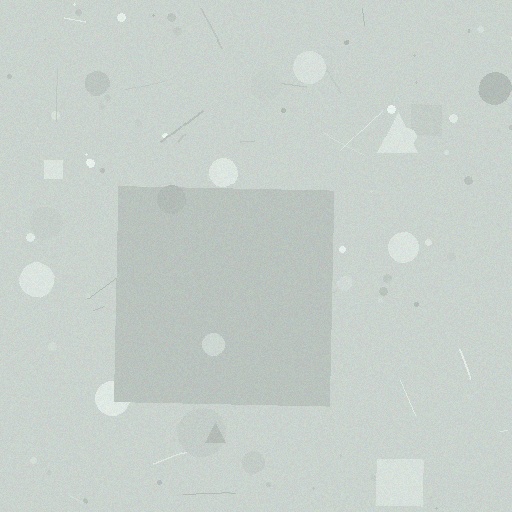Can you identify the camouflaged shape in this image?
The camouflaged shape is a square.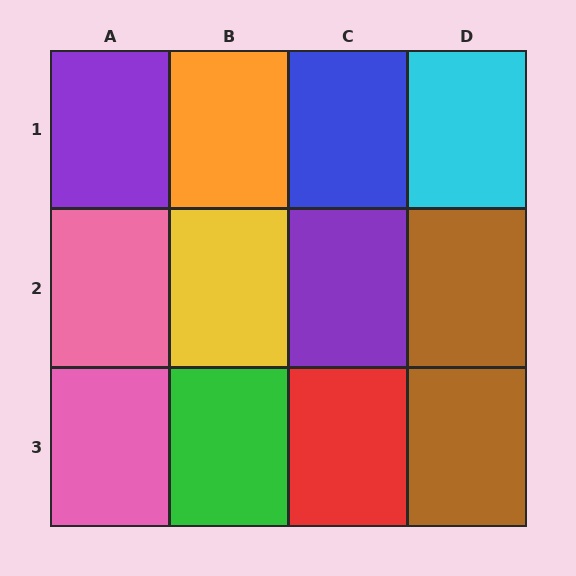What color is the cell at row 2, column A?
Pink.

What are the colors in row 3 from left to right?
Pink, green, red, brown.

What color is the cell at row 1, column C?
Blue.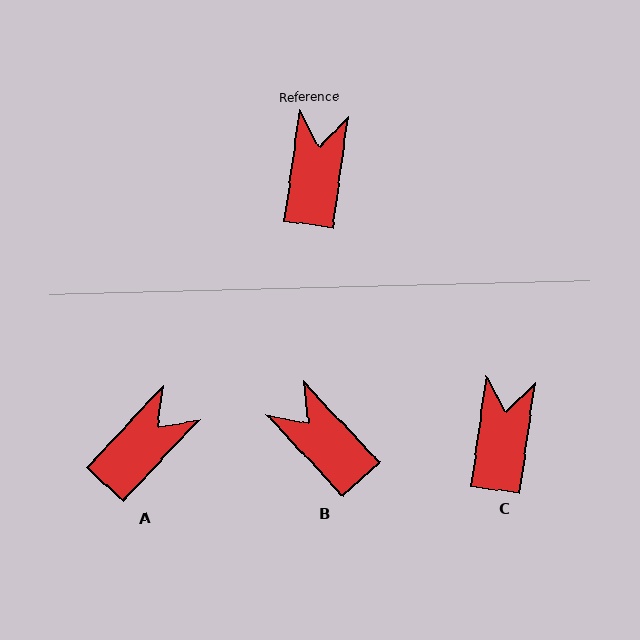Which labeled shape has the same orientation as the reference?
C.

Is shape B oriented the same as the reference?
No, it is off by about 51 degrees.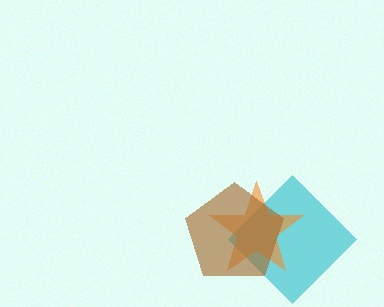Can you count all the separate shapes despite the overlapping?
Yes, there are 3 separate shapes.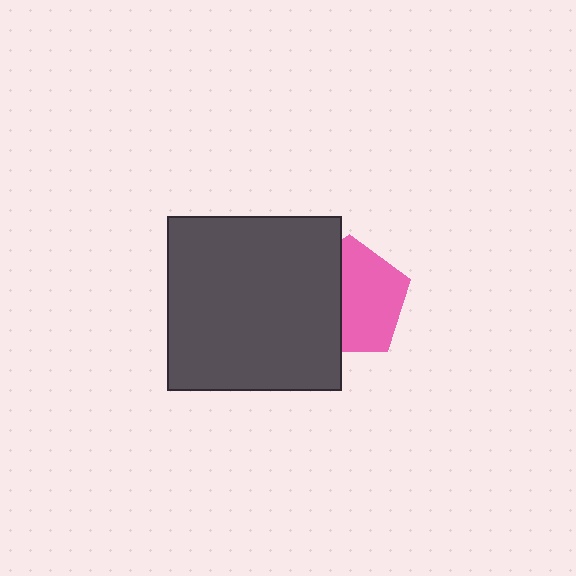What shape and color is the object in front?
The object in front is a dark gray square.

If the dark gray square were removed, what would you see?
You would see the complete pink pentagon.